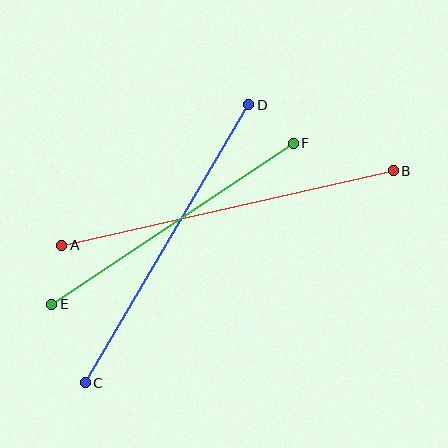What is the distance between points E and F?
The distance is approximately 290 pixels.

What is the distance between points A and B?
The distance is approximately 340 pixels.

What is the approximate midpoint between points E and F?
The midpoint is at approximately (173, 224) pixels.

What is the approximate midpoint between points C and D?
The midpoint is at approximately (167, 244) pixels.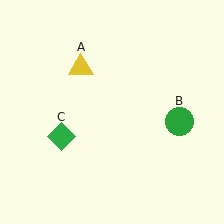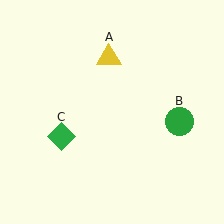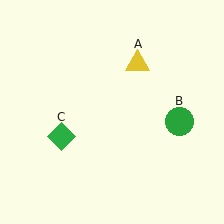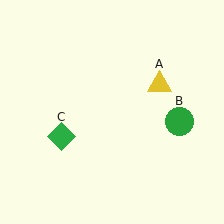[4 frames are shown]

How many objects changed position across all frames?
1 object changed position: yellow triangle (object A).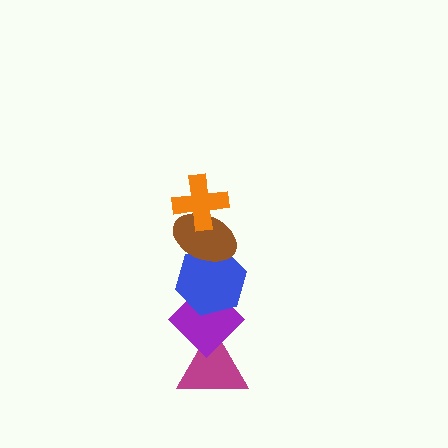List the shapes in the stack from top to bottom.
From top to bottom: the orange cross, the brown ellipse, the blue hexagon, the purple diamond, the magenta triangle.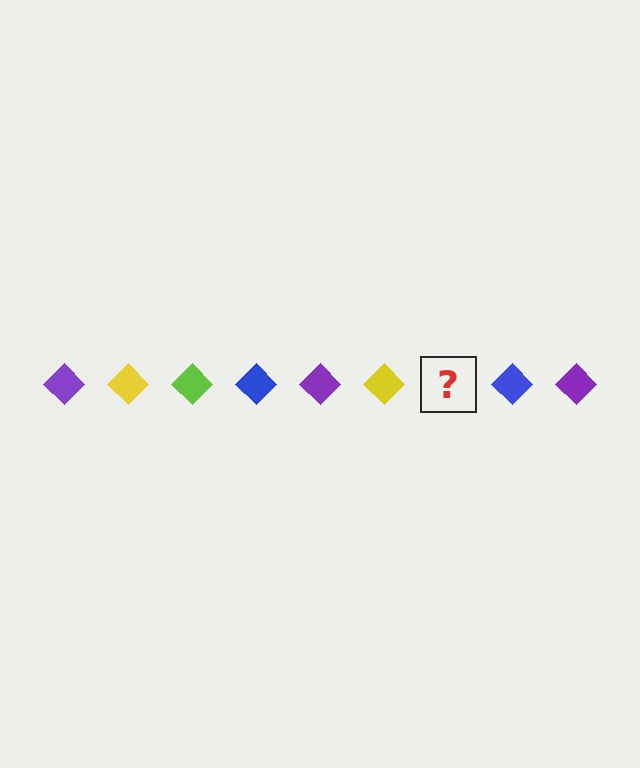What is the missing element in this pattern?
The missing element is a lime diamond.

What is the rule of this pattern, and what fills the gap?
The rule is that the pattern cycles through purple, yellow, lime, blue diamonds. The gap should be filled with a lime diamond.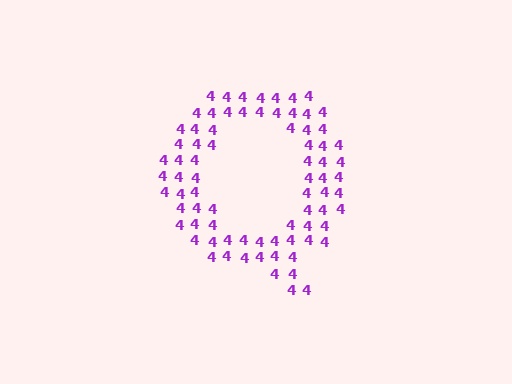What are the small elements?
The small elements are digit 4's.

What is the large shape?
The large shape is the letter Q.